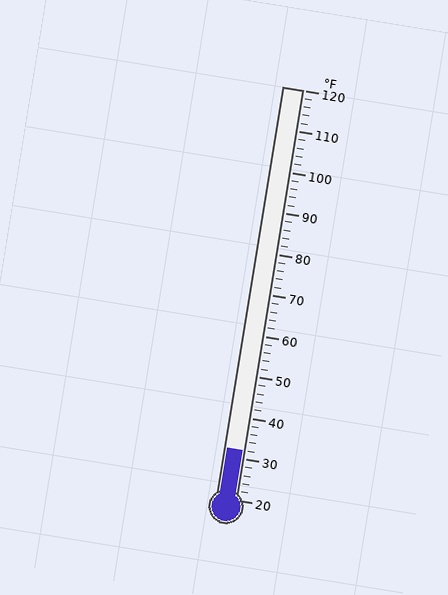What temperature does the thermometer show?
The thermometer shows approximately 32°F.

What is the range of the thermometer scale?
The thermometer scale ranges from 20°F to 120°F.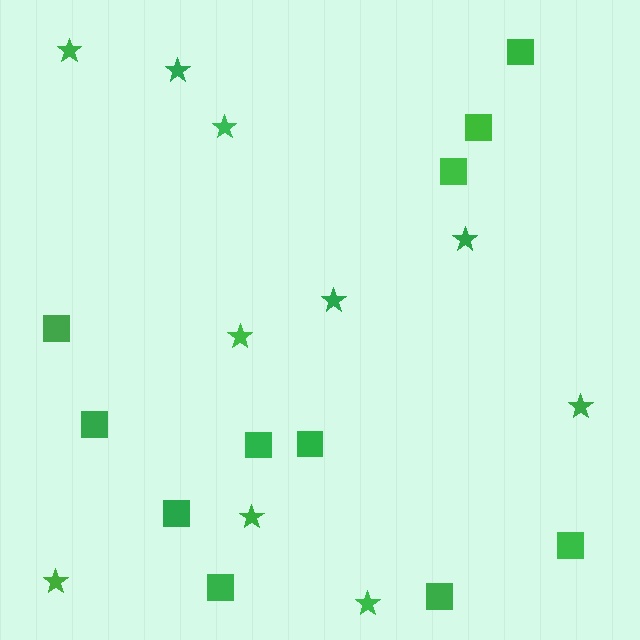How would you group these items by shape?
There are 2 groups: one group of squares (11) and one group of stars (10).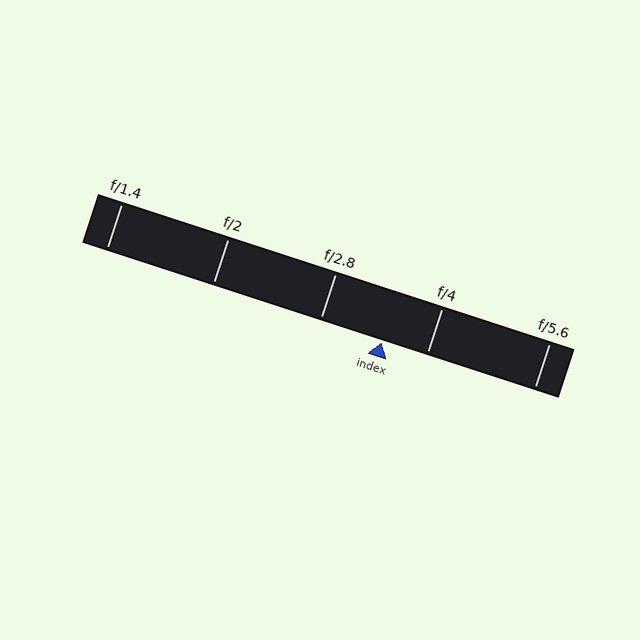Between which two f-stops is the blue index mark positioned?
The index mark is between f/2.8 and f/4.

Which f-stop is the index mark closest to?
The index mark is closest to f/4.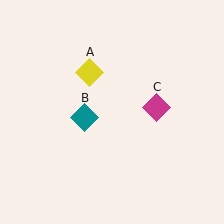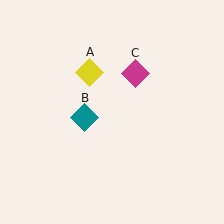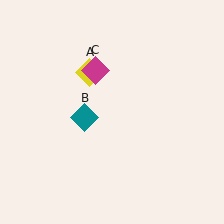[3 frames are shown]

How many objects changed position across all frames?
1 object changed position: magenta diamond (object C).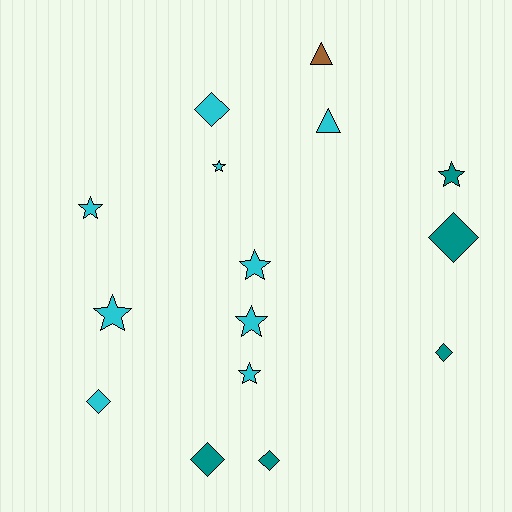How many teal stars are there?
There is 1 teal star.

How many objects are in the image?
There are 15 objects.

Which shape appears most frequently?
Star, with 7 objects.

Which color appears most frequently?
Cyan, with 9 objects.